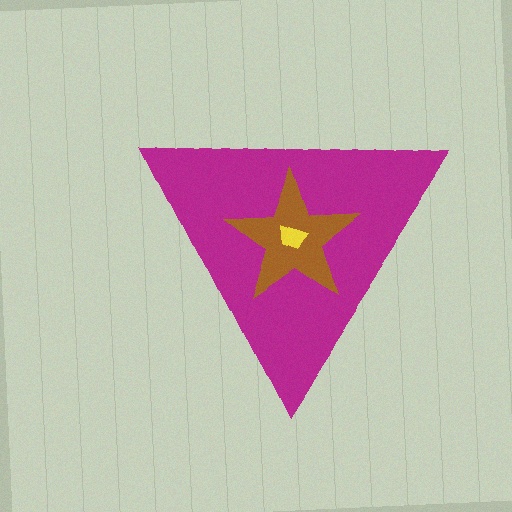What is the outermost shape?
The magenta triangle.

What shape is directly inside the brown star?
The yellow trapezoid.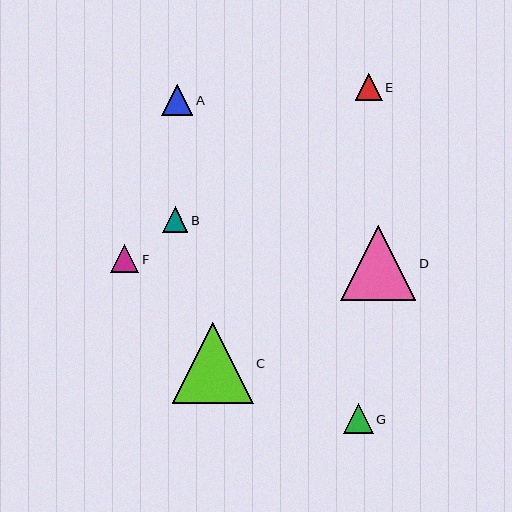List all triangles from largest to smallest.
From largest to smallest: C, D, A, G, F, E, B.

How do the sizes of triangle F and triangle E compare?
Triangle F and triangle E are approximately the same size.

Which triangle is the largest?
Triangle C is the largest with a size of approximately 81 pixels.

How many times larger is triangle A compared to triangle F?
Triangle A is approximately 1.1 times the size of triangle F.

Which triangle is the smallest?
Triangle B is the smallest with a size of approximately 26 pixels.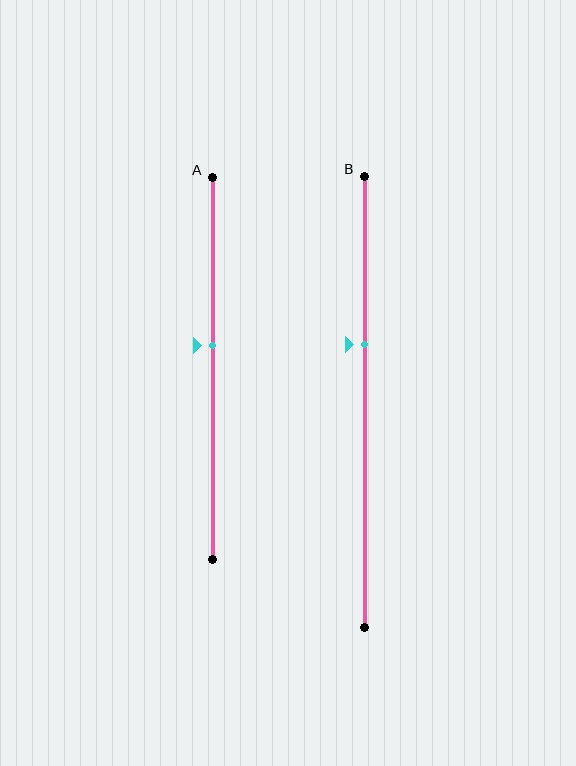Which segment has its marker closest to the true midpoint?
Segment A has its marker closest to the true midpoint.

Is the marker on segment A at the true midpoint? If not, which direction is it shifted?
No, the marker on segment A is shifted upward by about 6% of the segment length.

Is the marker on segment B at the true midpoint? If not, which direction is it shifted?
No, the marker on segment B is shifted upward by about 13% of the segment length.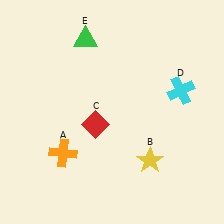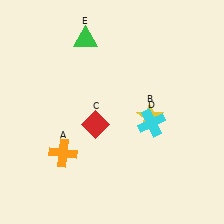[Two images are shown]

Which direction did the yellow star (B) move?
The yellow star (B) moved up.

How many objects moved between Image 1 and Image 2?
2 objects moved between the two images.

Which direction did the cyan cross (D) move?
The cyan cross (D) moved down.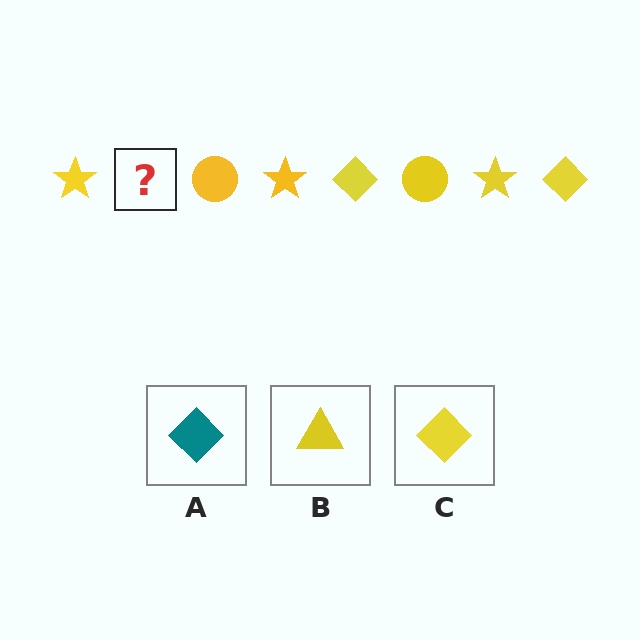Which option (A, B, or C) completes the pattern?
C.